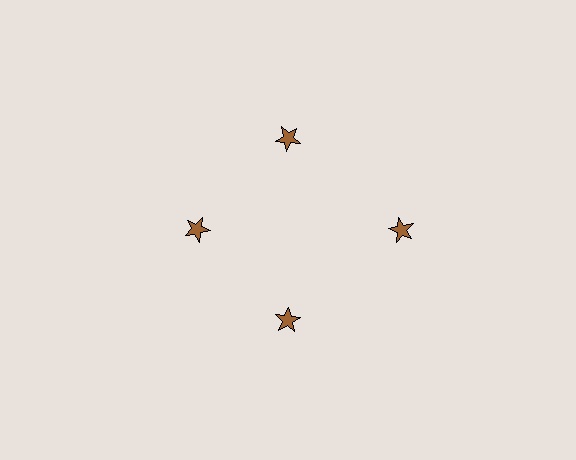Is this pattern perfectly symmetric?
No. The 4 brown stars are arranged in a ring, but one element near the 3 o'clock position is pushed outward from the center, breaking the 4-fold rotational symmetry.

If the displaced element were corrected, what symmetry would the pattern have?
It would have 4-fold rotational symmetry — the pattern would map onto itself every 90 degrees.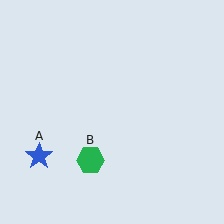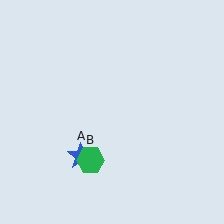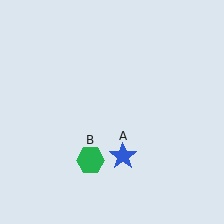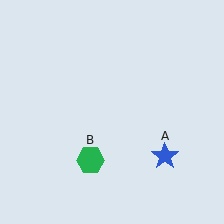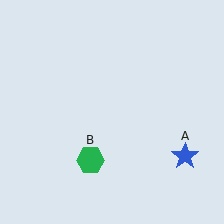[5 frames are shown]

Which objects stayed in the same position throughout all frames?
Green hexagon (object B) remained stationary.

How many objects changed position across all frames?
1 object changed position: blue star (object A).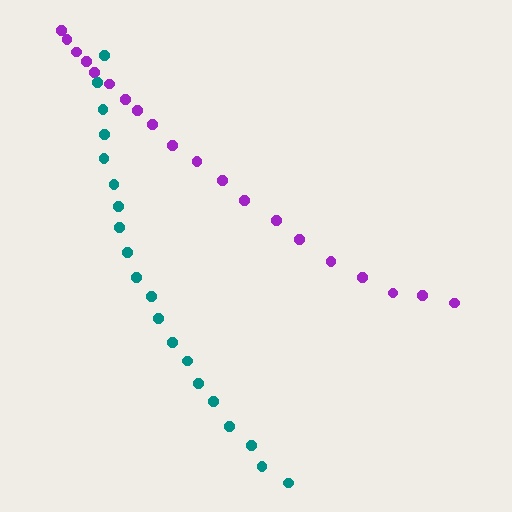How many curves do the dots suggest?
There are 2 distinct paths.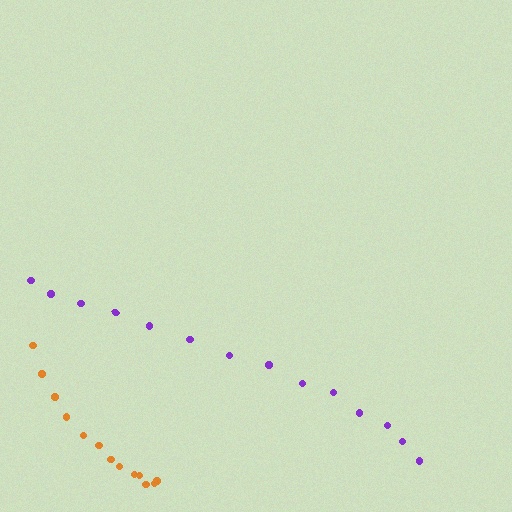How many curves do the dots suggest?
There are 2 distinct paths.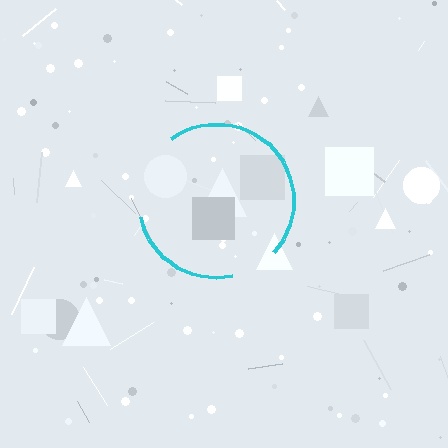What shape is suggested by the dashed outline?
The dashed outline suggests a circle.